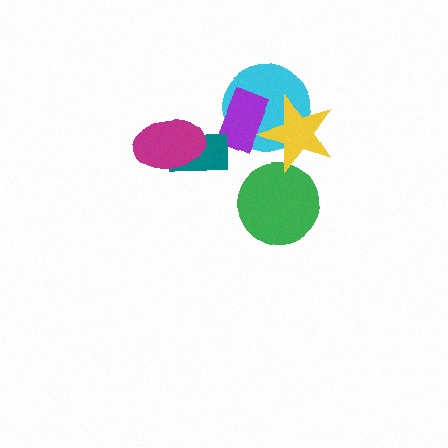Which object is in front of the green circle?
The yellow star is in front of the green circle.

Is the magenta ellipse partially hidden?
No, no other shape covers it.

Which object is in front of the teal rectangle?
The magenta ellipse is in front of the teal rectangle.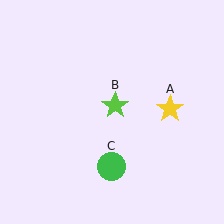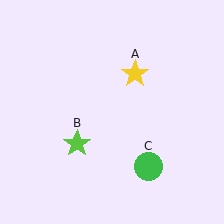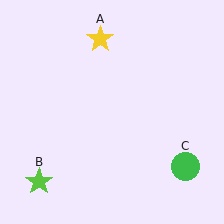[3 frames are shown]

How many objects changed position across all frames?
3 objects changed position: yellow star (object A), lime star (object B), green circle (object C).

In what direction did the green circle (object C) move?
The green circle (object C) moved right.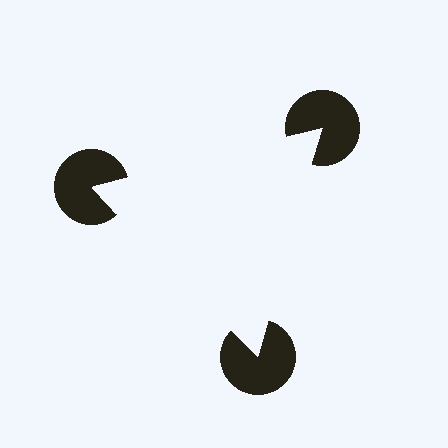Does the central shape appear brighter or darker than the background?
It typically appears slightly brighter than the background, even though no actual brightness change is drawn.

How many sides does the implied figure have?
3 sides.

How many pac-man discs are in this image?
There are 3 — one at each vertex of the illusory triangle.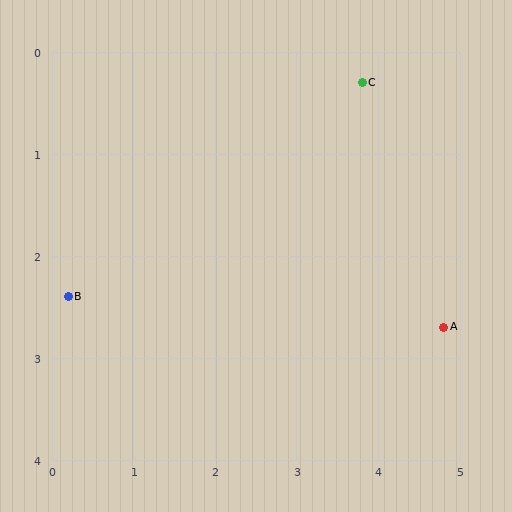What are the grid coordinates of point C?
Point C is at approximately (3.8, 0.3).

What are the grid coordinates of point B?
Point B is at approximately (0.2, 2.4).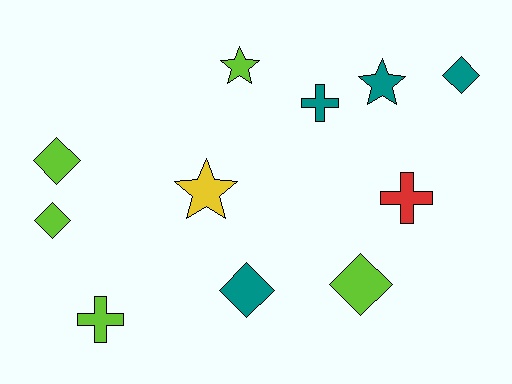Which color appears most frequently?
Lime, with 5 objects.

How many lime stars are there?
There is 1 lime star.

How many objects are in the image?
There are 11 objects.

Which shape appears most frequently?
Diamond, with 5 objects.